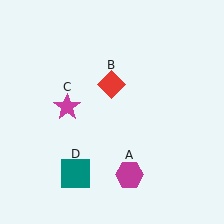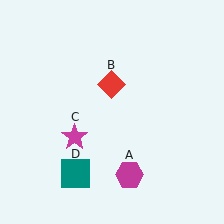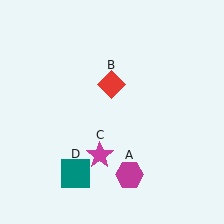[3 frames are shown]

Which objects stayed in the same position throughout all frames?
Magenta hexagon (object A) and red diamond (object B) and teal square (object D) remained stationary.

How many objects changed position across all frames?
1 object changed position: magenta star (object C).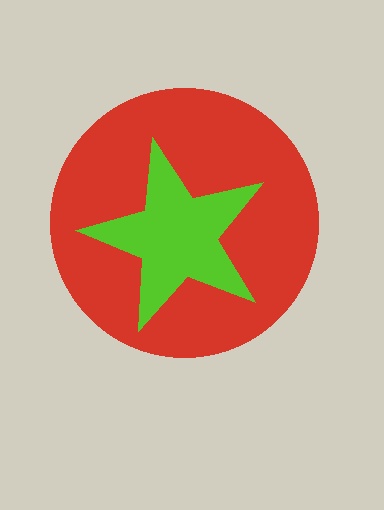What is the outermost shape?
The red circle.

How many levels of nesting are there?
2.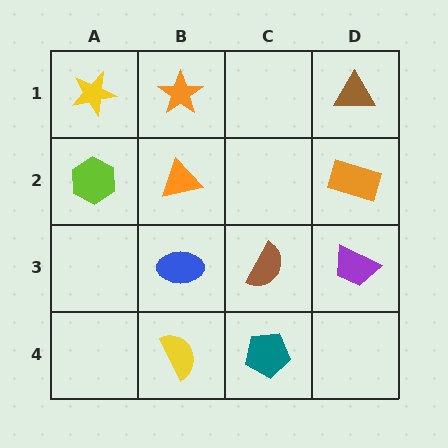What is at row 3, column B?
A blue ellipse.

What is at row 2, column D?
An orange rectangle.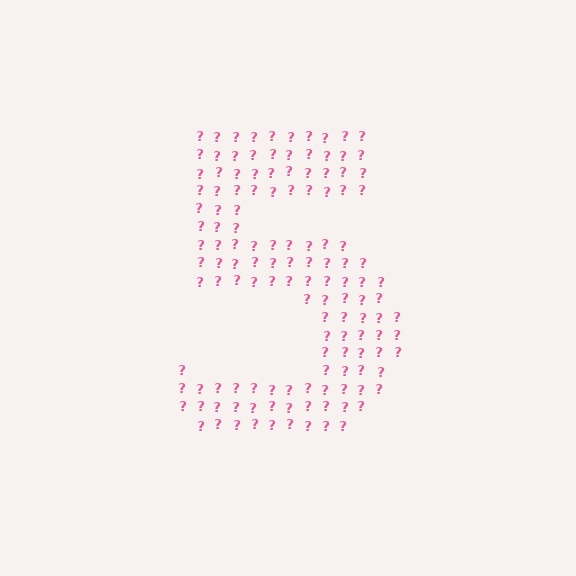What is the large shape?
The large shape is the digit 5.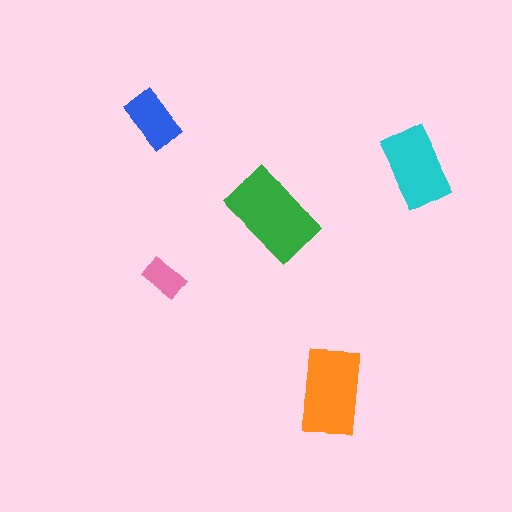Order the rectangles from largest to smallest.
the green one, the orange one, the cyan one, the blue one, the pink one.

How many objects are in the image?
There are 5 objects in the image.